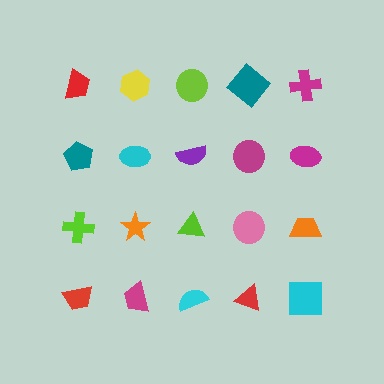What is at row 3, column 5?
An orange trapezoid.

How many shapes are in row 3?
5 shapes.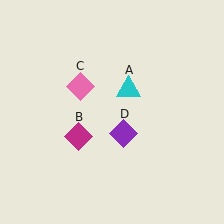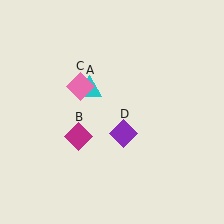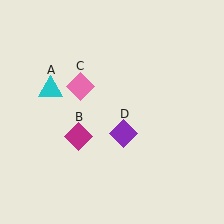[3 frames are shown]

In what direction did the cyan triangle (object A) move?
The cyan triangle (object A) moved left.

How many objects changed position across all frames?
1 object changed position: cyan triangle (object A).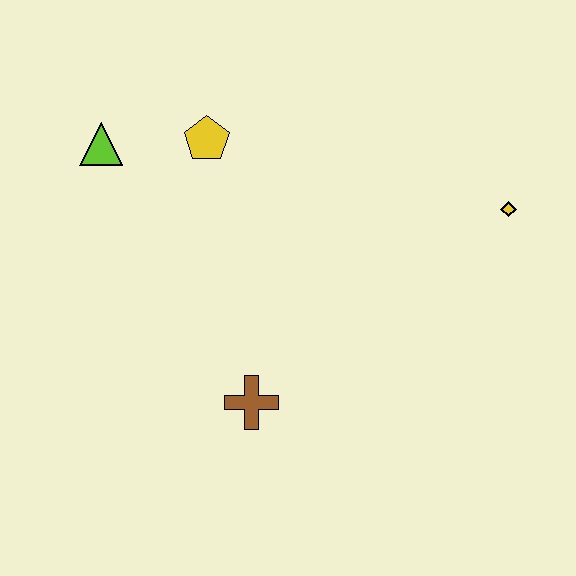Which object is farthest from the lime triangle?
The yellow diamond is farthest from the lime triangle.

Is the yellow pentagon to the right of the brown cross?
No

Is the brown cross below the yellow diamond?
Yes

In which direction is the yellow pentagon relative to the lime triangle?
The yellow pentagon is to the right of the lime triangle.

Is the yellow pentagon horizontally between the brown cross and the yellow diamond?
No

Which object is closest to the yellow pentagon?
The lime triangle is closest to the yellow pentagon.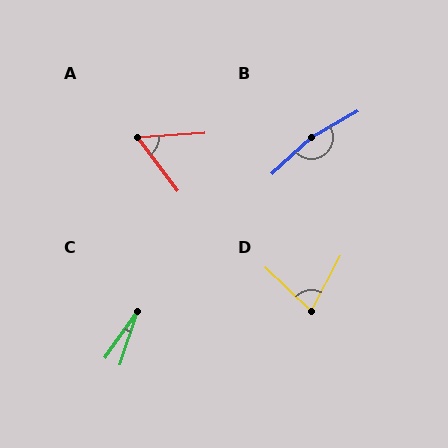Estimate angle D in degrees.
Approximately 74 degrees.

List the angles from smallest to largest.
C (17°), A (56°), D (74°), B (168°).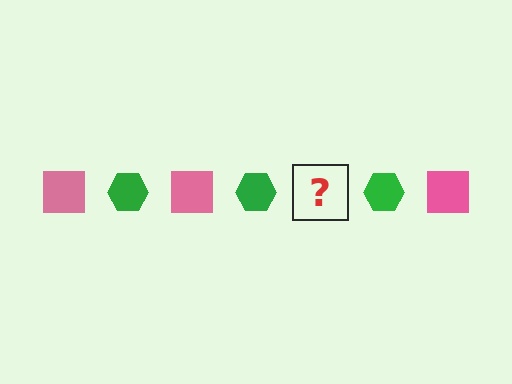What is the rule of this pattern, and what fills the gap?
The rule is that the pattern alternates between pink square and green hexagon. The gap should be filled with a pink square.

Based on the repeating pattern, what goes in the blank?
The blank should be a pink square.